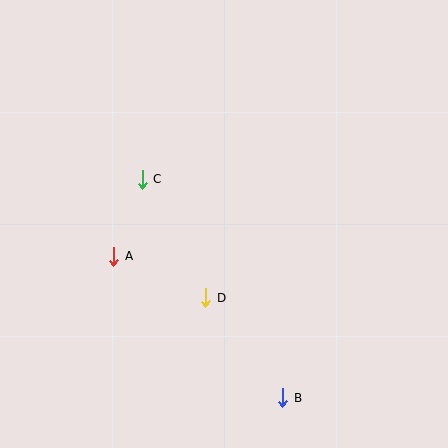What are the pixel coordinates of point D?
Point D is at (206, 298).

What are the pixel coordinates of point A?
Point A is at (114, 256).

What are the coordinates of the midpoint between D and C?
The midpoint between D and C is at (174, 238).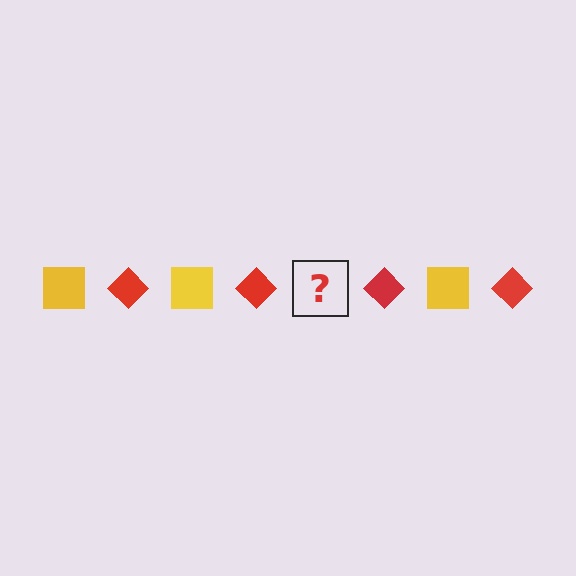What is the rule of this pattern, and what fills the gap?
The rule is that the pattern alternates between yellow square and red diamond. The gap should be filled with a yellow square.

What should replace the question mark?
The question mark should be replaced with a yellow square.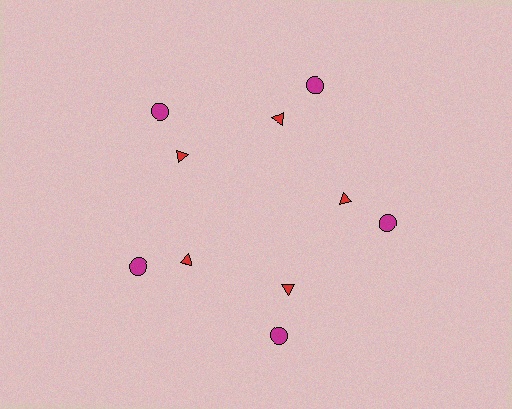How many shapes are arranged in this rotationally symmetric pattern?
There are 10 shapes, arranged in 5 groups of 2.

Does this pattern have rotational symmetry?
Yes, this pattern has 5-fold rotational symmetry. It looks the same after rotating 72 degrees around the center.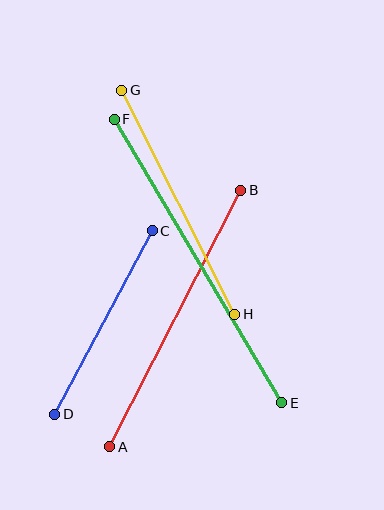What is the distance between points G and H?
The distance is approximately 251 pixels.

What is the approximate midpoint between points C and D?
The midpoint is at approximately (103, 322) pixels.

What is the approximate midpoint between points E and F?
The midpoint is at approximately (198, 261) pixels.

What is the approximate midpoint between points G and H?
The midpoint is at approximately (178, 202) pixels.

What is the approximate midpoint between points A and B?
The midpoint is at approximately (175, 319) pixels.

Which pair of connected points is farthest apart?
Points E and F are farthest apart.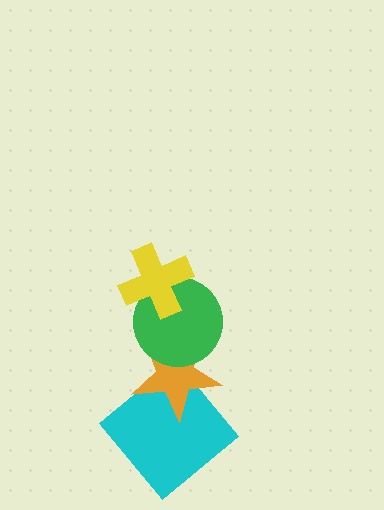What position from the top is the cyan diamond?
The cyan diamond is 4th from the top.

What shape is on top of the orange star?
The green circle is on top of the orange star.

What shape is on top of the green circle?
The yellow cross is on top of the green circle.